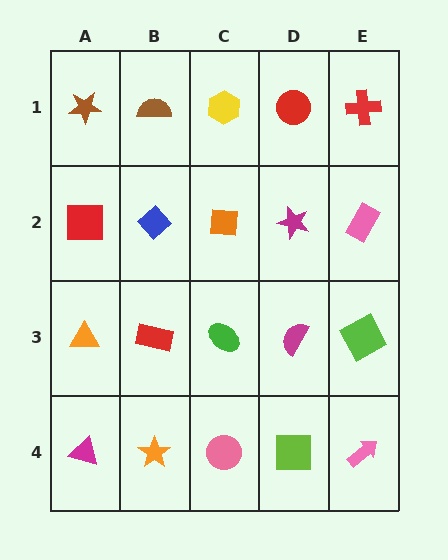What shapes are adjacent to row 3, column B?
A blue diamond (row 2, column B), an orange star (row 4, column B), an orange triangle (row 3, column A), a green ellipse (row 3, column C).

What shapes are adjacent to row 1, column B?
A blue diamond (row 2, column B), a brown star (row 1, column A), a yellow hexagon (row 1, column C).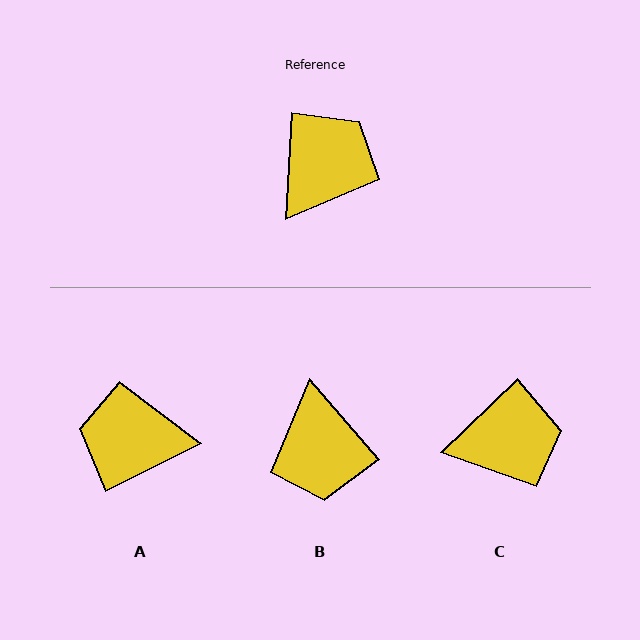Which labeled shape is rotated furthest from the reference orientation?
B, about 136 degrees away.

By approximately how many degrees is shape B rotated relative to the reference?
Approximately 136 degrees clockwise.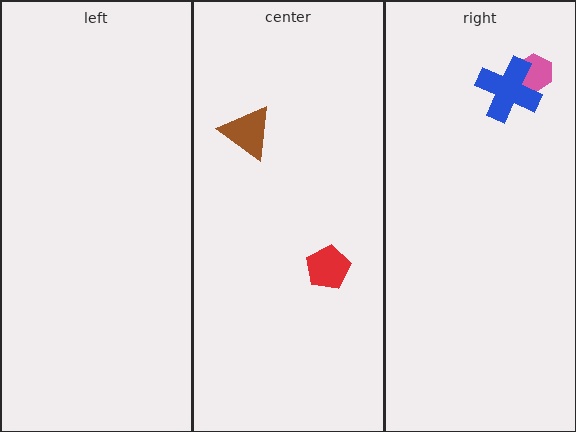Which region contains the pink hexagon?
The right region.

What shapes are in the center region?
The red pentagon, the brown triangle.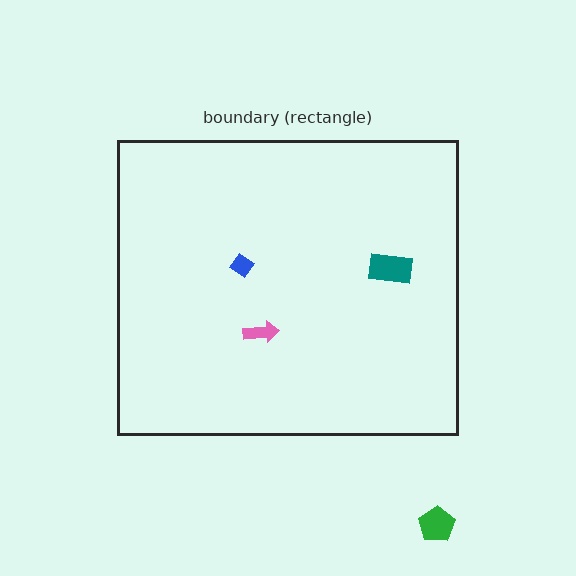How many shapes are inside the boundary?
3 inside, 1 outside.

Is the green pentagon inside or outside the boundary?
Outside.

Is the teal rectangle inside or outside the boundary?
Inside.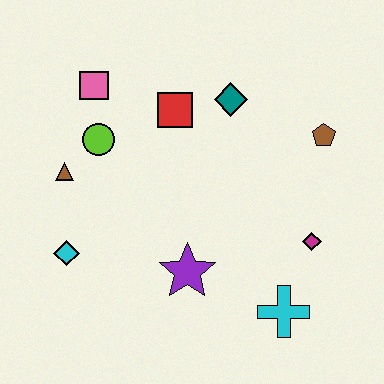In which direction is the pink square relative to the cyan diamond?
The pink square is above the cyan diamond.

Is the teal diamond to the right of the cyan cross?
No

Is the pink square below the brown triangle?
No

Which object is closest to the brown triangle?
The lime circle is closest to the brown triangle.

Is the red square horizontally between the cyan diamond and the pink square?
No